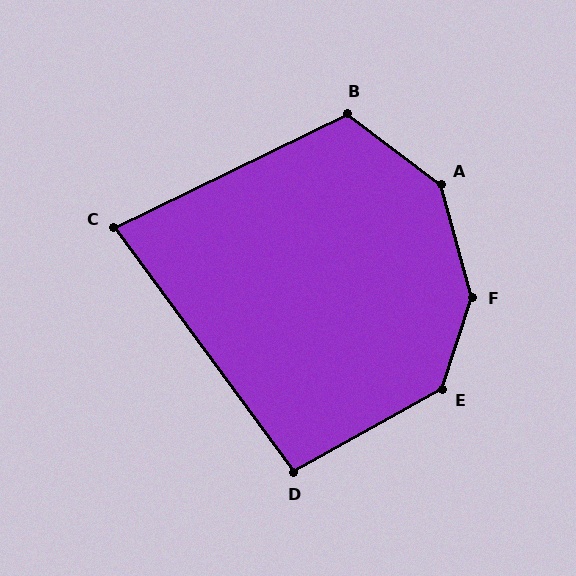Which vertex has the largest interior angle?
F, at approximately 146 degrees.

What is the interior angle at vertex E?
Approximately 137 degrees (obtuse).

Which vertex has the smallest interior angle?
C, at approximately 80 degrees.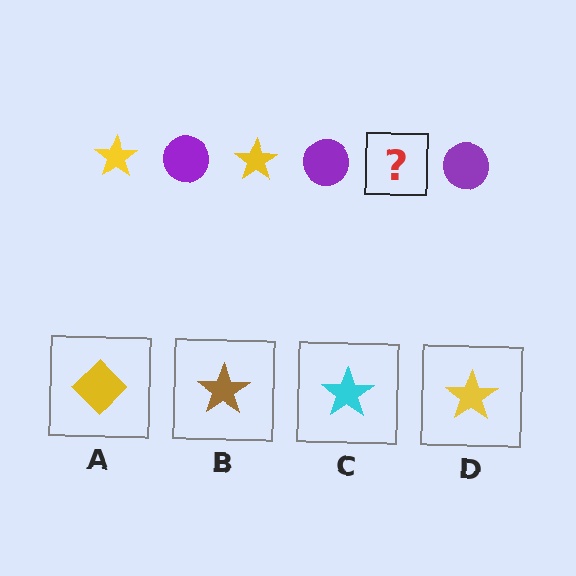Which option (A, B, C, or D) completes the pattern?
D.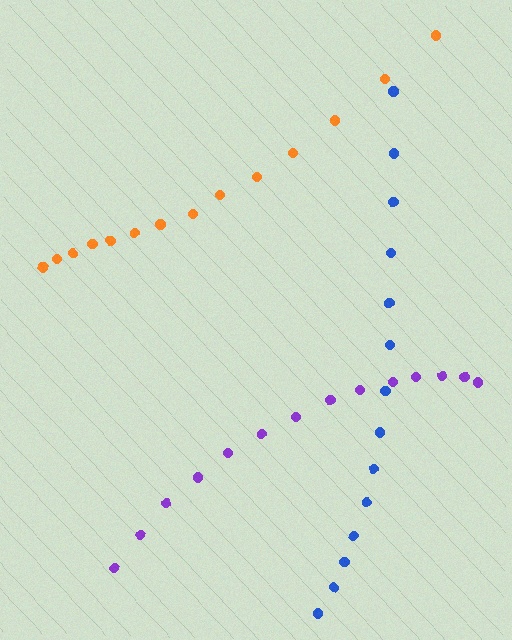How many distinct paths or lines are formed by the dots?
There are 3 distinct paths.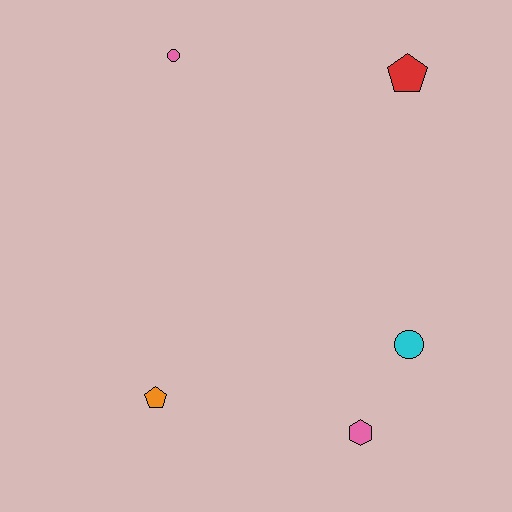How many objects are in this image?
There are 5 objects.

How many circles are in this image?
There are 2 circles.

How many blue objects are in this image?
There are no blue objects.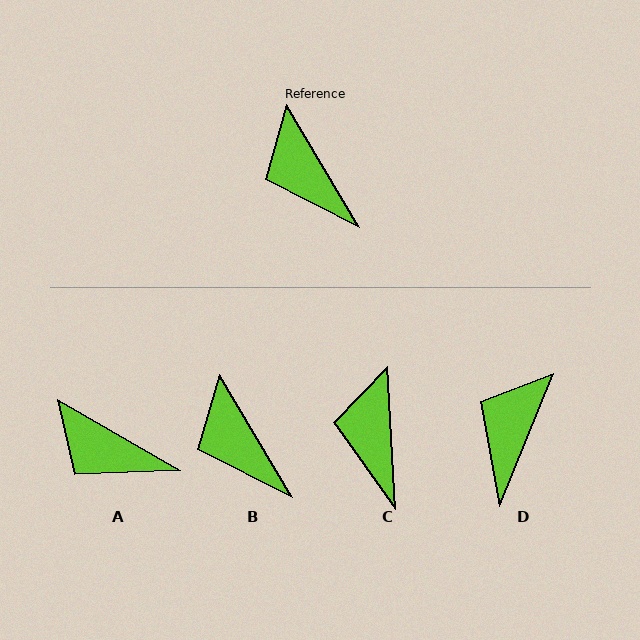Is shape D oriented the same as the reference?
No, it is off by about 53 degrees.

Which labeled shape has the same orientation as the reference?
B.